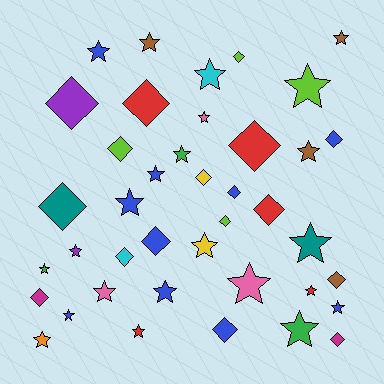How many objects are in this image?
There are 40 objects.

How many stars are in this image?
There are 23 stars.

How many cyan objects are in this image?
There are 2 cyan objects.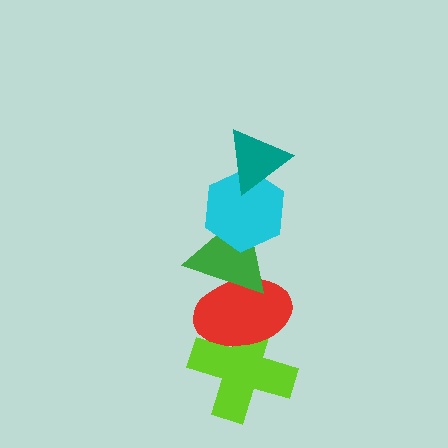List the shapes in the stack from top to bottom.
From top to bottom: the teal triangle, the cyan hexagon, the green triangle, the red ellipse, the lime cross.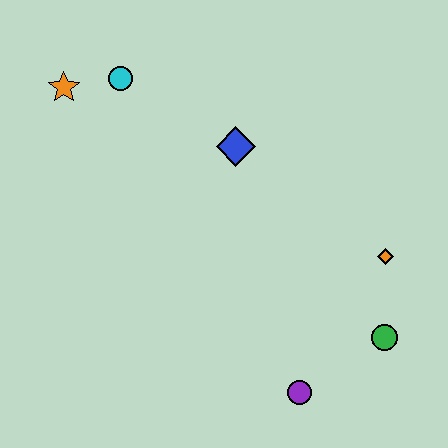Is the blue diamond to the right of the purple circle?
No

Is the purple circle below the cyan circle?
Yes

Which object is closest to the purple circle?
The green circle is closest to the purple circle.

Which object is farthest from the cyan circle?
The green circle is farthest from the cyan circle.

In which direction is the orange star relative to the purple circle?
The orange star is above the purple circle.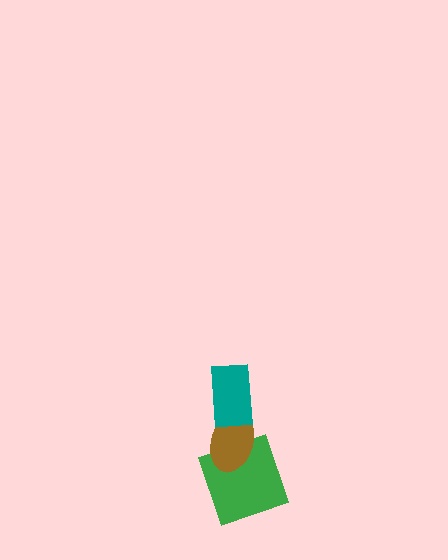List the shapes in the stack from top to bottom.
From top to bottom: the teal rectangle, the brown ellipse, the green square.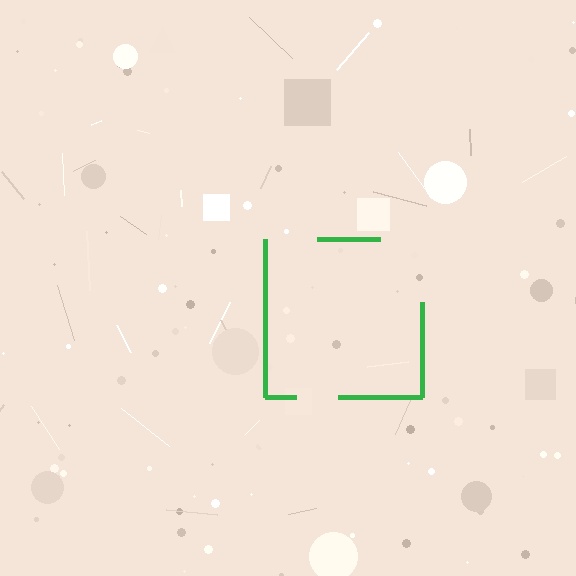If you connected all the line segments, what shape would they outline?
They would outline a square.